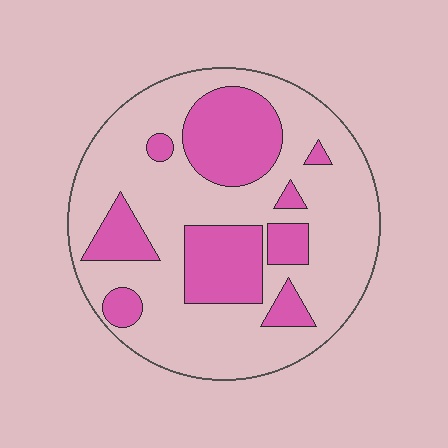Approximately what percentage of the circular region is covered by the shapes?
Approximately 30%.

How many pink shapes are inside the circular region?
9.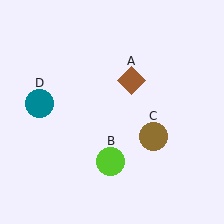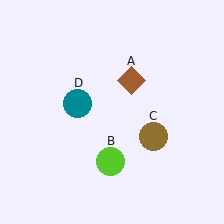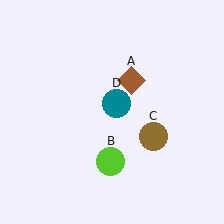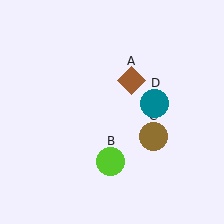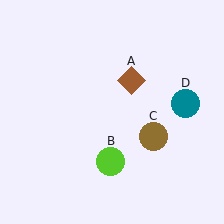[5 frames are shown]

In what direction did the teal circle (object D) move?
The teal circle (object D) moved right.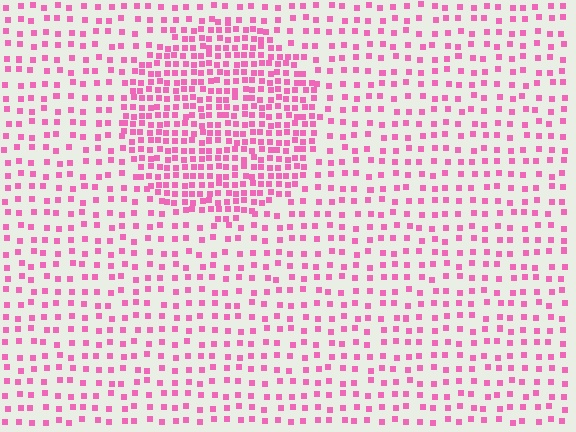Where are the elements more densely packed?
The elements are more densely packed inside the circle boundary.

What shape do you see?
I see a circle.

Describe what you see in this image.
The image contains small pink elements arranged at two different densities. A circle-shaped region is visible where the elements are more densely packed than the surrounding area.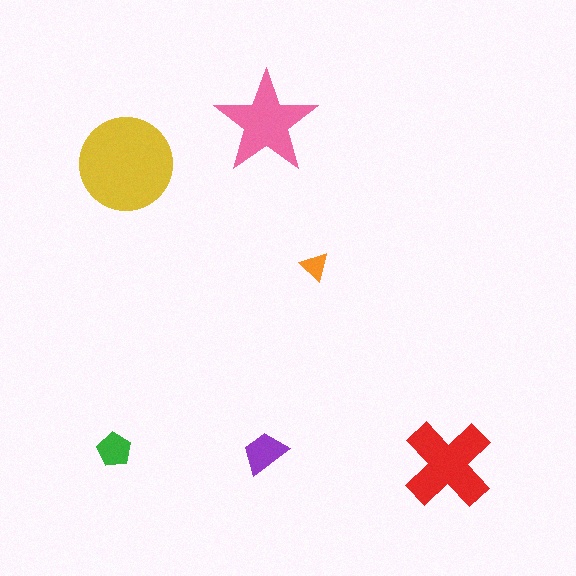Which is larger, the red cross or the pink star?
The red cross.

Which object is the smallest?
The orange triangle.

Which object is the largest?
The yellow circle.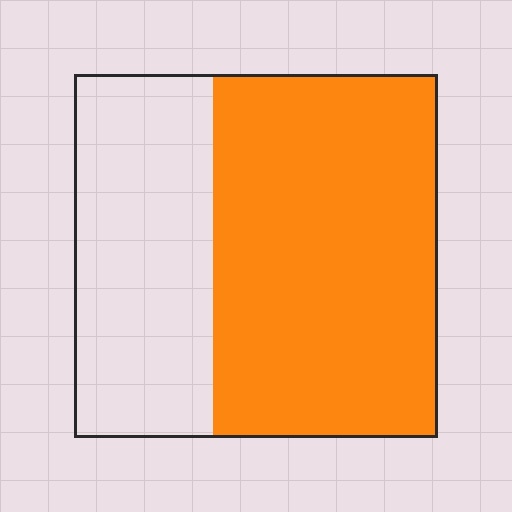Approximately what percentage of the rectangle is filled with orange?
Approximately 60%.